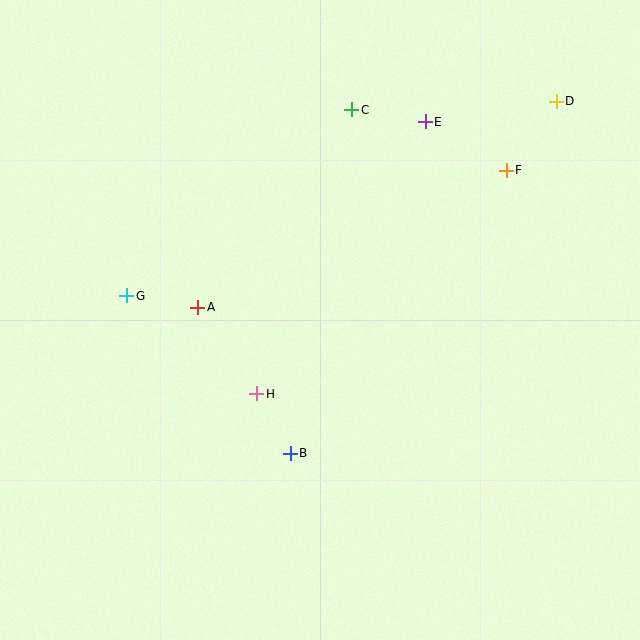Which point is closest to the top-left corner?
Point G is closest to the top-left corner.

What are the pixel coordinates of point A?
Point A is at (198, 307).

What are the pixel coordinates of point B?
Point B is at (290, 453).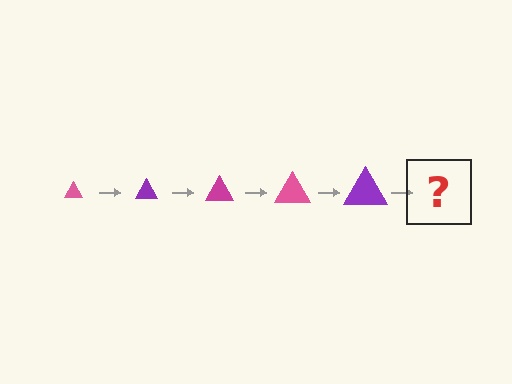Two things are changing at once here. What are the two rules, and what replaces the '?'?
The two rules are that the triangle grows larger each step and the color cycles through pink, purple, and magenta. The '?' should be a magenta triangle, larger than the previous one.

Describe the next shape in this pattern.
It should be a magenta triangle, larger than the previous one.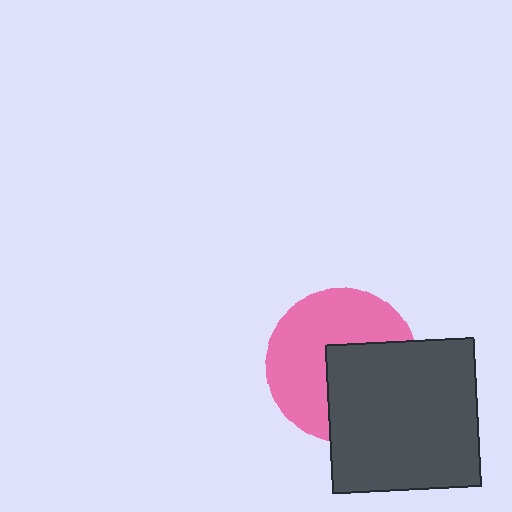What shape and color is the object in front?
The object in front is a dark gray square.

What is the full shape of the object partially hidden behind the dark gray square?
The partially hidden object is a pink circle.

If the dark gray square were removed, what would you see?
You would see the complete pink circle.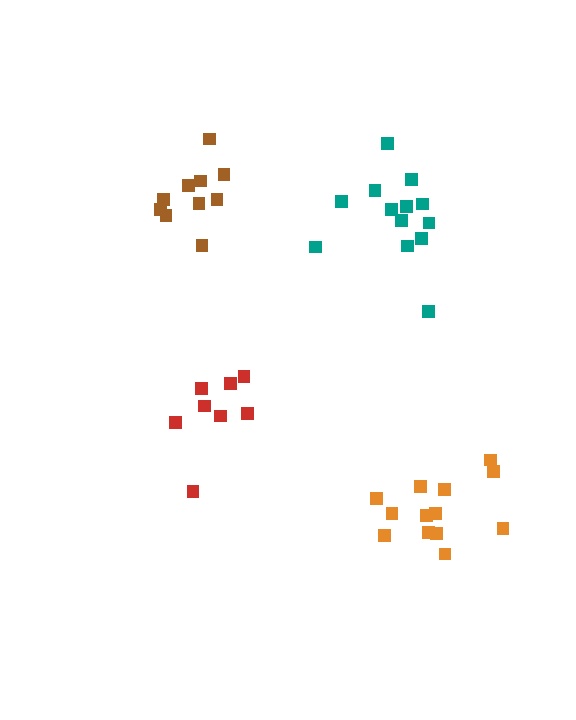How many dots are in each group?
Group 1: 10 dots, Group 2: 13 dots, Group 3: 8 dots, Group 4: 13 dots (44 total).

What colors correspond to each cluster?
The clusters are colored: brown, orange, red, teal.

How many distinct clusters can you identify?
There are 4 distinct clusters.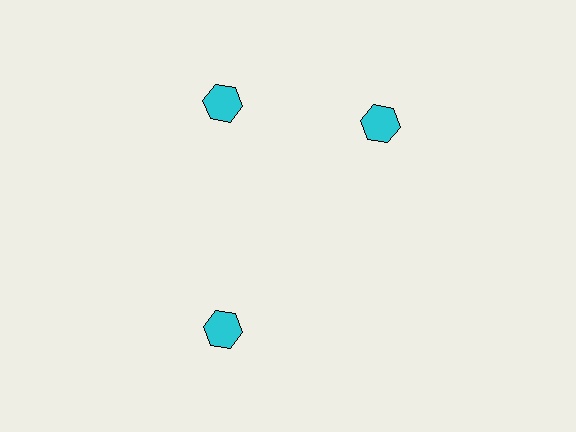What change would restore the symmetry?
The symmetry would be restored by rotating it back into even spacing with its neighbors so that all 3 hexagons sit at equal angles and equal distance from the center.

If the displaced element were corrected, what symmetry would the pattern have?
It would have 3-fold rotational symmetry — the pattern would map onto itself every 120 degrees.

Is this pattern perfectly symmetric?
No. The 3 cyan hexagons are arranged in a ring, but one element near the 3 o'clock position is rotated out of alignment along the ring, breaking the 3-fold rotational symmetry.